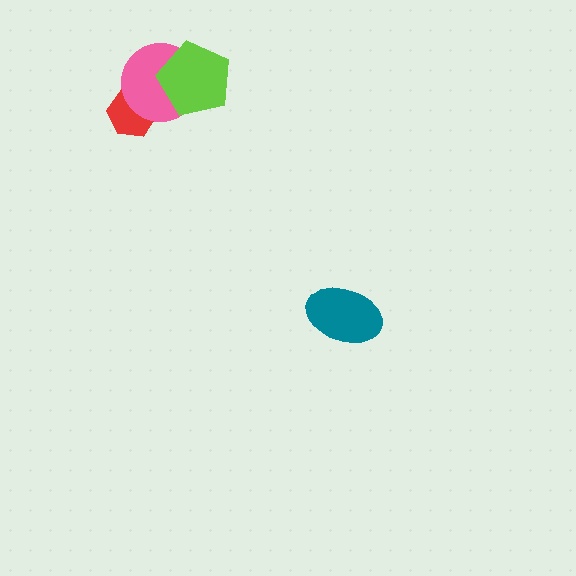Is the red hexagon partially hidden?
Yes, it is partially covered by another shape.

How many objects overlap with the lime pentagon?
1 object overlaps with the lime pentagon.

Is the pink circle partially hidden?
Yes, it is partially covered by another shape.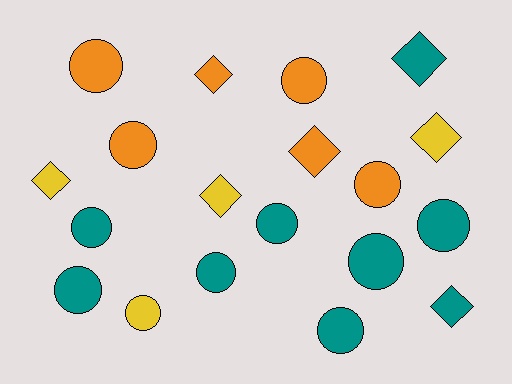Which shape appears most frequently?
Circle, with 12 objects.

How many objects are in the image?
There are 19 objects.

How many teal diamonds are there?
There are 2 teal diamonds.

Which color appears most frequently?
Teal, with 9 objects.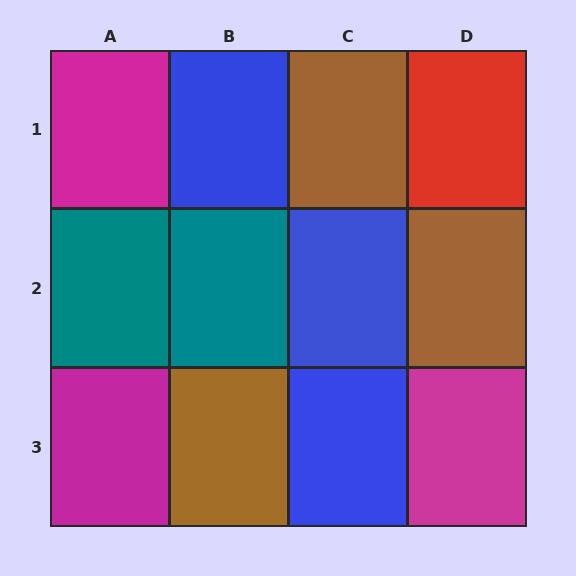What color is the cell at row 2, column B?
Teal.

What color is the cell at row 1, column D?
Red.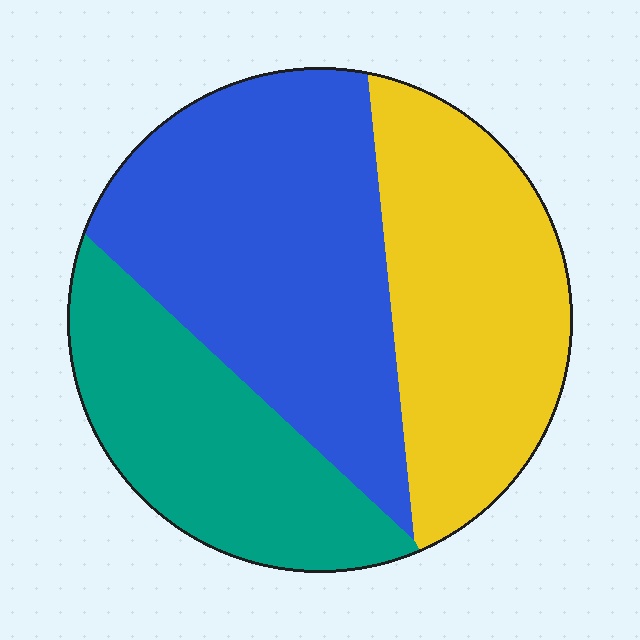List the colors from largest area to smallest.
From largest to smallest: blue, yellow, teal.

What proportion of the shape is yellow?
Yellow covers roughly 30% of the shape.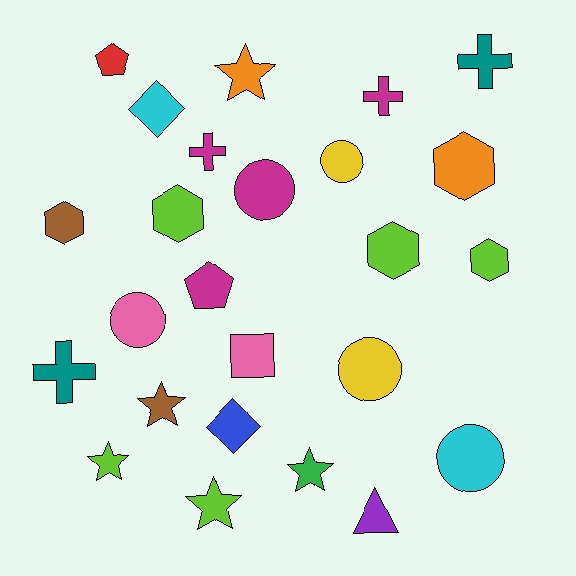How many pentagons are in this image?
There are 2 pentagons.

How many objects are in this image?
There are 25 objects.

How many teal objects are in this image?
There are 2 teal objects.